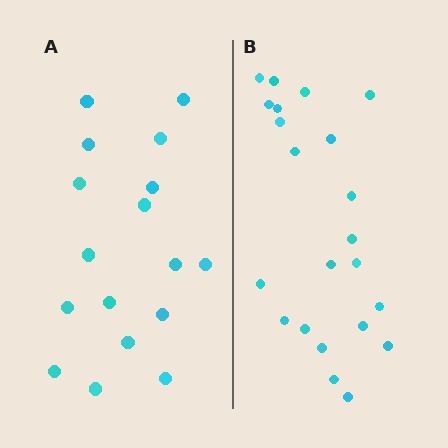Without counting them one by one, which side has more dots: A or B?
Region B (the right region) has more dots.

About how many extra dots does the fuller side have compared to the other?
Region B has about 5 more dots than region A.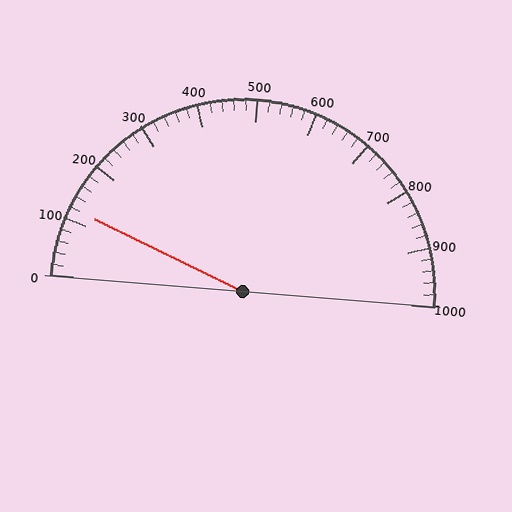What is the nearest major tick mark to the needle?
The nearest major tick mark is 100.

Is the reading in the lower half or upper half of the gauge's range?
The reading is in the lower half of the range (0 to 1000).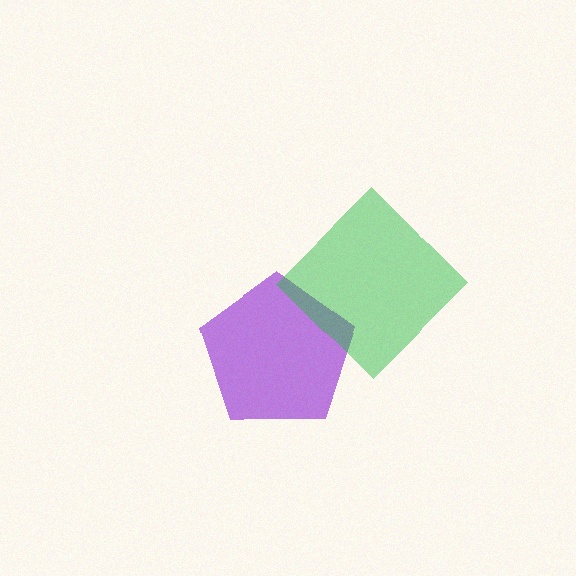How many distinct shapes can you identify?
There are 2 distinct shapes: a purple pentagon, a green diamond.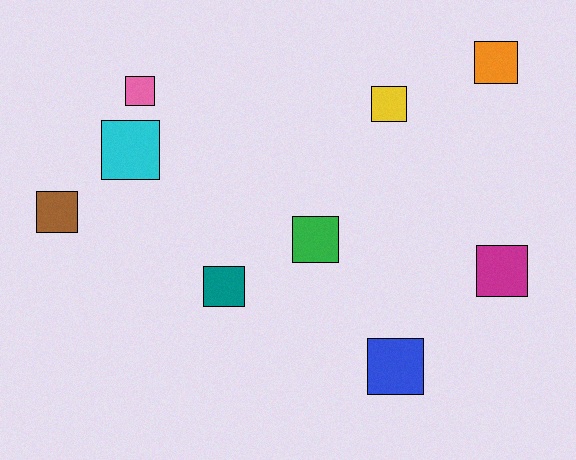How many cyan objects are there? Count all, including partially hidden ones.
There is 1 cyan object.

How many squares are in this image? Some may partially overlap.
There are 9 squares.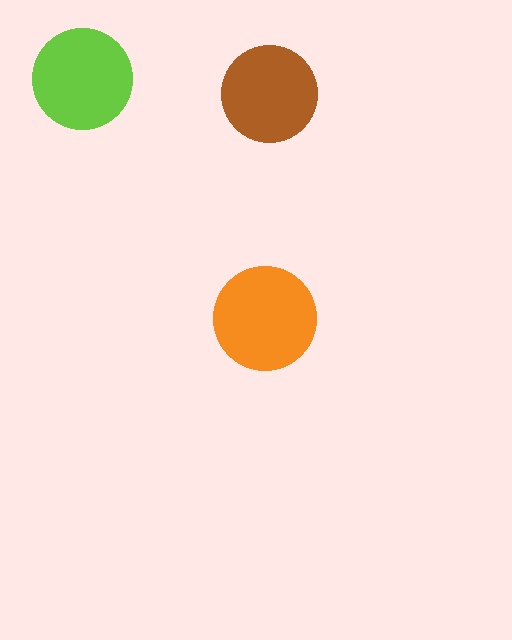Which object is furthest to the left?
The lime circle is leftmost.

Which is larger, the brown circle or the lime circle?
The lime one.